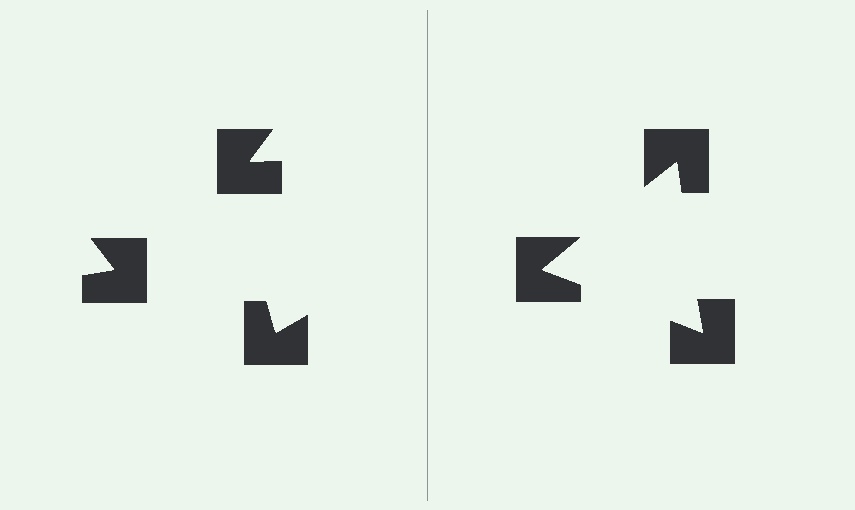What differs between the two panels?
The notched squares are positioned identically on both sides; only the wedge orientations differ. On the right they align to a triangle; on the left they are misaligned.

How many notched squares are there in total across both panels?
6 — 3 on each side.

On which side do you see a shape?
An illusory triangle appears on the right side. On the left side the wedge cuts are rotated, so no coherent shape forms.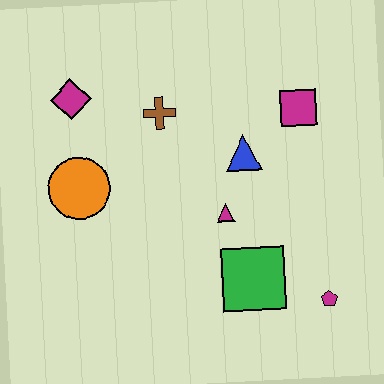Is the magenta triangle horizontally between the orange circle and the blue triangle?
Yes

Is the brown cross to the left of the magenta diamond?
No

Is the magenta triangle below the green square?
No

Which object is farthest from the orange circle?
The magenta pentagon is farthest from the orange circle.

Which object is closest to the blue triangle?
The magenta triangle is closest to the blue triangle.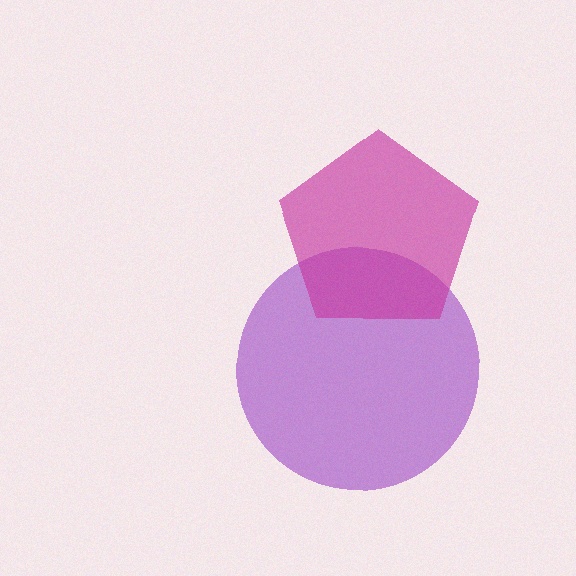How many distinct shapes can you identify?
There are 2 distinct shapes: a purple circle, a magenta pentagon.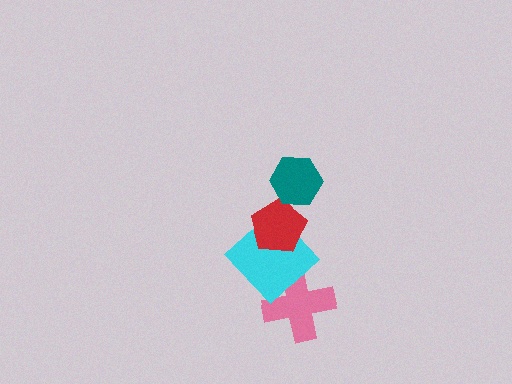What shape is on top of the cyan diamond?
The red pentagon is on top of the cyan diamond.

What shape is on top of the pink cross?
The cyan diamond is on top of the pink cross.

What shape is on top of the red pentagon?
The teal hexagon is on top of the red pentagon.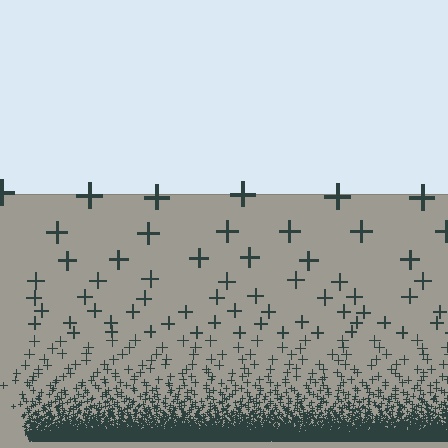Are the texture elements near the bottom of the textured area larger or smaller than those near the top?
Smaller. The gradient is inverted — elements near the bottom are smaller and denser.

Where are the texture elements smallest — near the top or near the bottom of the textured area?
Near the bottom.